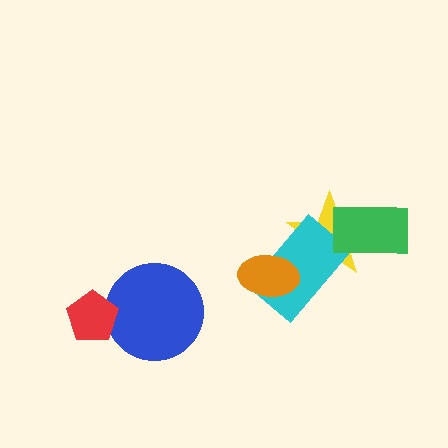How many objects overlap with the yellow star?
2 objects overlap with the yellow star.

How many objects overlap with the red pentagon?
1 object overlaps with the red pentagon.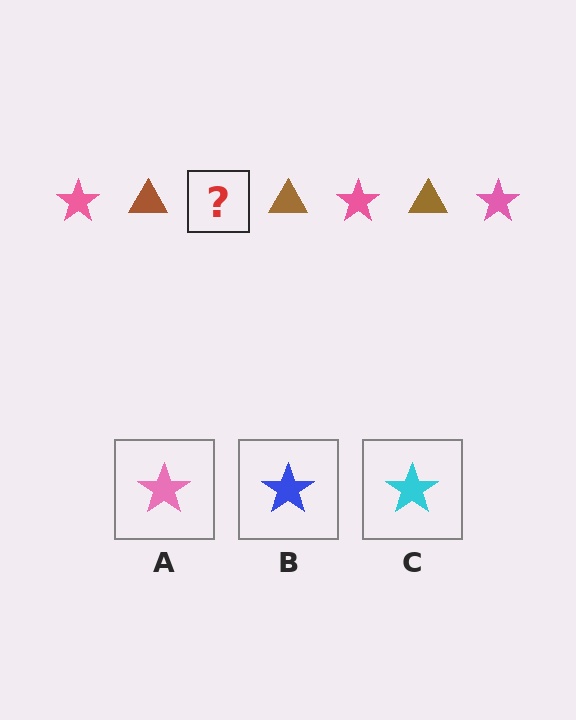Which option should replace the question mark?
Option A.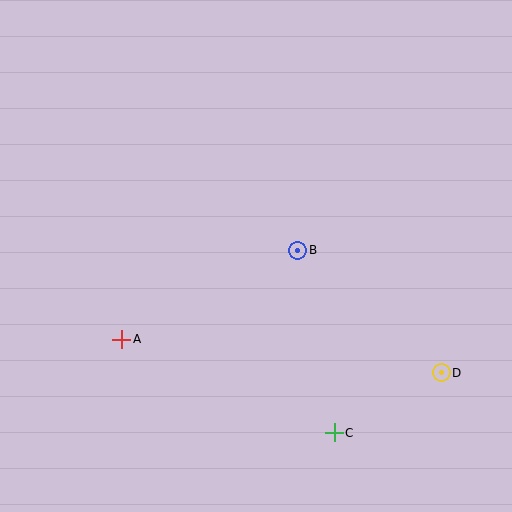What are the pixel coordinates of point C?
Point C is at (334, 433).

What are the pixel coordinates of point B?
Point B is at (298, 250).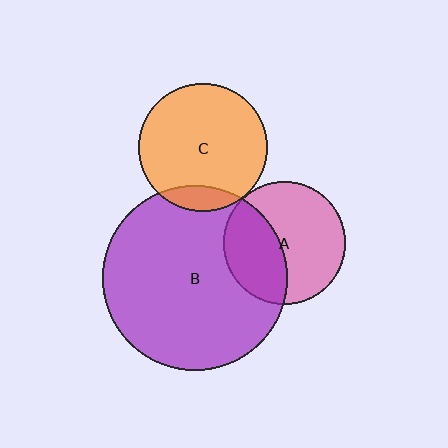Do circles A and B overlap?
Yes.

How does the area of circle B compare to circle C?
Approximately 2.1 times.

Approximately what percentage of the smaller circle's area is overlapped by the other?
Approximately 40%.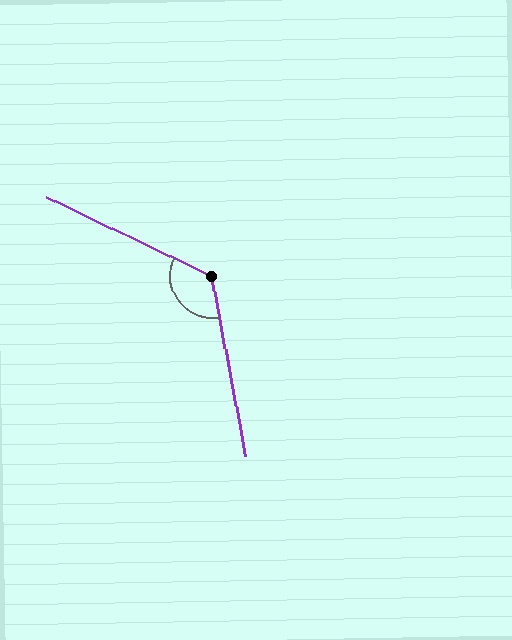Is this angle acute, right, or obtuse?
It is obtuse.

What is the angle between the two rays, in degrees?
Approximately 126 degrees.